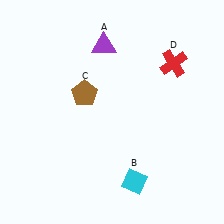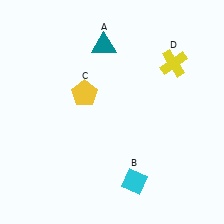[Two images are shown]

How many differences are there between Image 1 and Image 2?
There are 3 differences between the two images.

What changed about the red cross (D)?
In Image 1, D is red. In Image 2, it changed to yellow.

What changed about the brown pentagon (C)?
In Image 1, C is brown. In Image 2, it changed to yellow.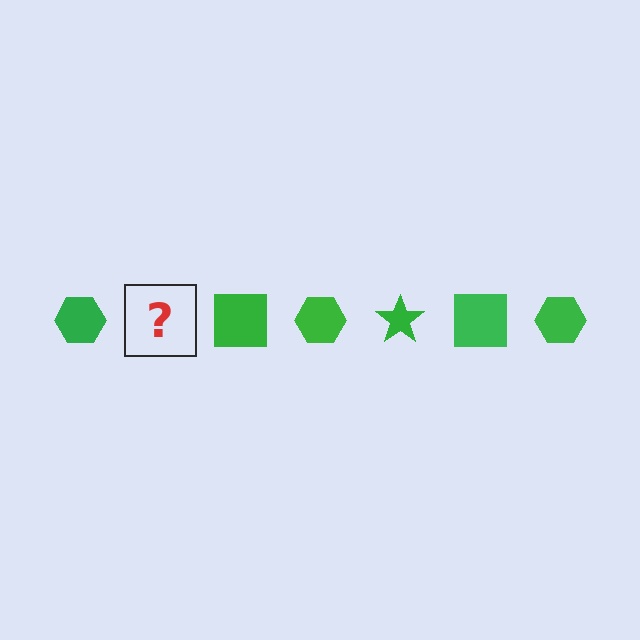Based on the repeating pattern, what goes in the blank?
The blank should be a green star.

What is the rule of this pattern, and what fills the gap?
The rule is that the pattern cycles through hexagon, star, square shapes in green. The gap should be filled with a green star.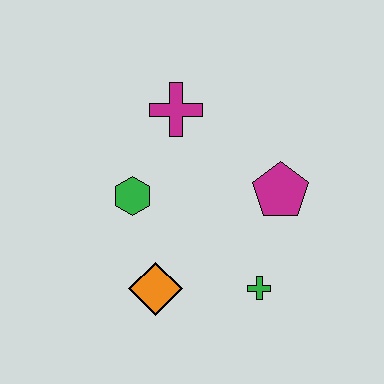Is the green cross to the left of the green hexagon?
No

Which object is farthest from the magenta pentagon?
The orange diamond is farthest from the magenta pentagon.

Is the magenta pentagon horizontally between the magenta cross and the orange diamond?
No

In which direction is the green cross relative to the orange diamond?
The green cross is to the right of the orange diamond.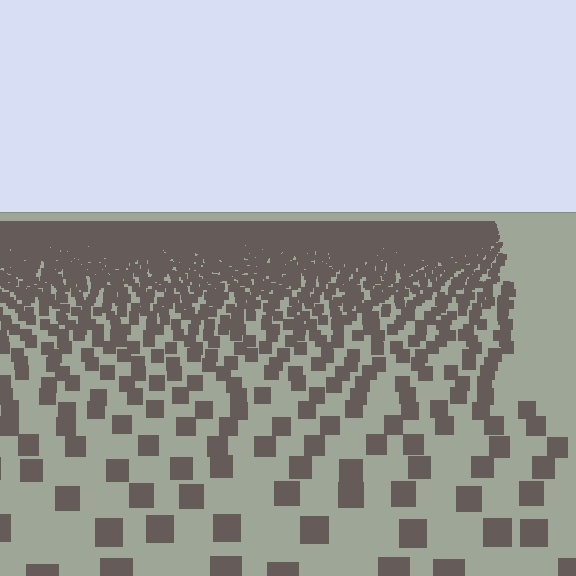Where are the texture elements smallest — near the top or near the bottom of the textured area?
Near the top.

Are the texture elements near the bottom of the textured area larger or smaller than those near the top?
Larger. Near the bottom, elements are closer to the viewer and appear at a bigger on-screen size.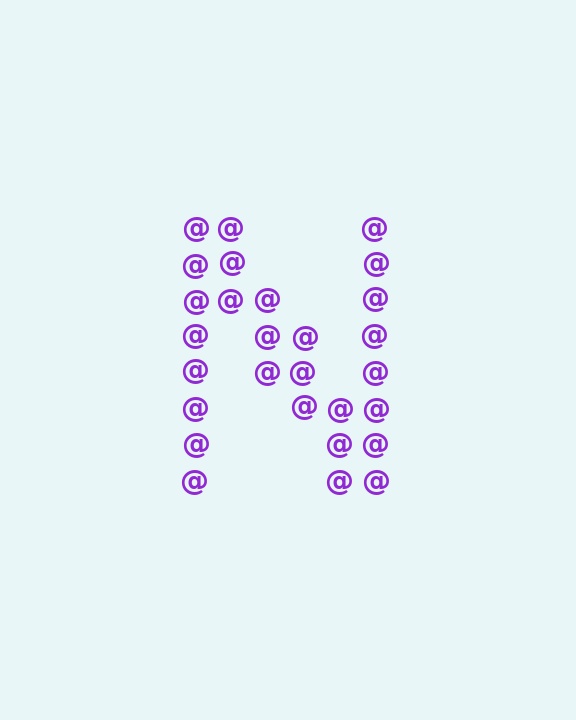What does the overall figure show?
The overall figure shows the letter N.